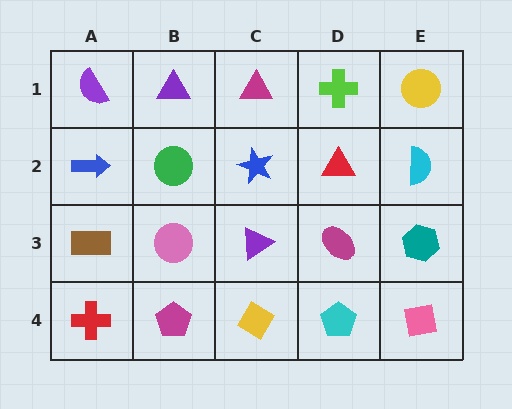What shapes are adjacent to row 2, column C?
A magenta triangle (row 1, column C), a purple triangle (row 3, column C), a green circle (row 2, column B), a red triangle (row 2, column D).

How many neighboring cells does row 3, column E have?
3.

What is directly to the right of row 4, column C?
A cyan pentagon.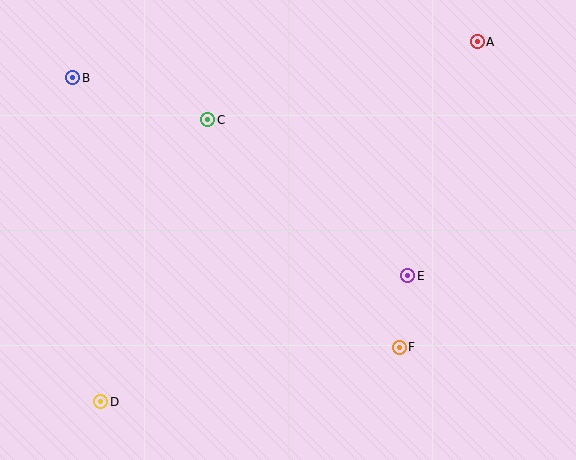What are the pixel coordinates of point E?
Point E is at (408, 276).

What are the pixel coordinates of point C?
Point C is at (208, 120).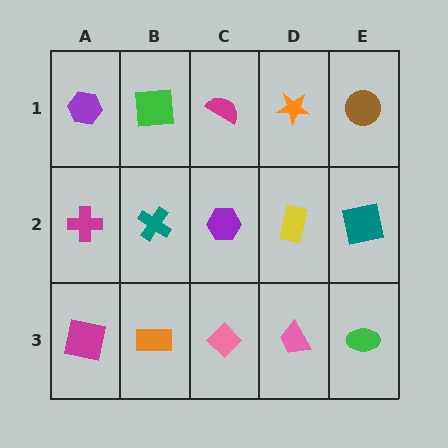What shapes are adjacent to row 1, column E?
A teal square (row 2, column E), an orange star (row 1, column D).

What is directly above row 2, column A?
A purple hexagon.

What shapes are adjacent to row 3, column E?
A teal square (row 2, column E), a pink trapezoid (row 3, column D).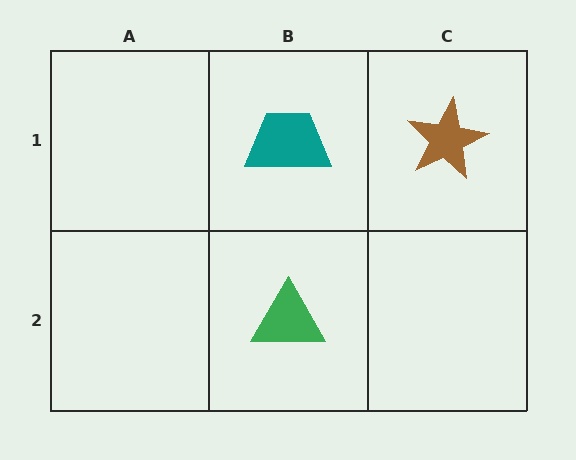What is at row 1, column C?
A brown star.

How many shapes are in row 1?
2 shapes.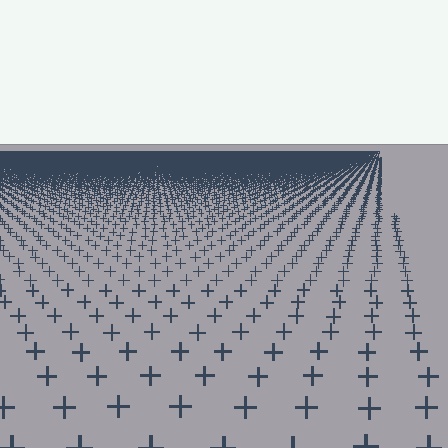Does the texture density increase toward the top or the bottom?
Density increases toward the top.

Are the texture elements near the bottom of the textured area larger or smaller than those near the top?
Larger. Near the bottom, elements are closer to the viewer and appear at a bigger on-screen size.